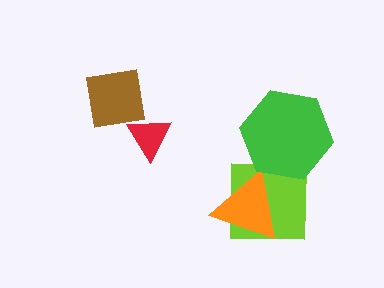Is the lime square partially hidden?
Yes, it is partially covered by another shape.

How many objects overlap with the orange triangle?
1 object overlaps with the orange triangle.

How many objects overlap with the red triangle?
1 object overlaps with the red triangle.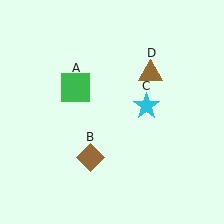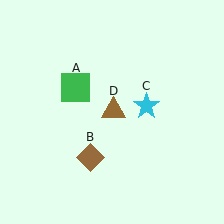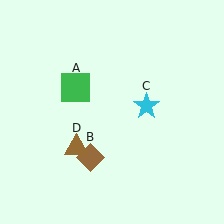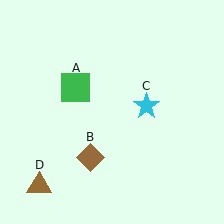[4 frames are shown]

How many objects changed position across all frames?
1 object changed position: brown triangle (object D).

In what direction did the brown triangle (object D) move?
The brown triangle (object D) moved down and to the left.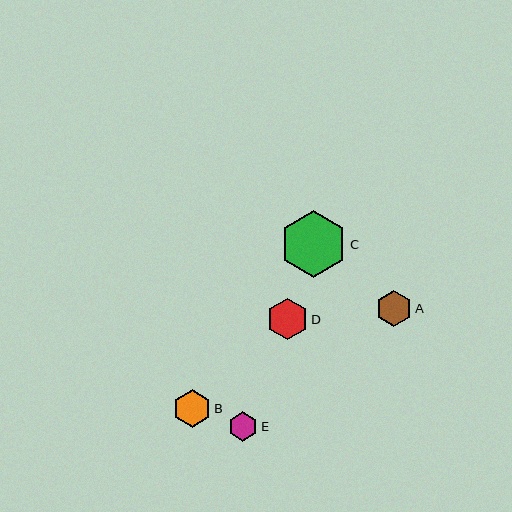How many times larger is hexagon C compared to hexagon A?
Hexagon C is approximately 1.9 times the size of hexagon A.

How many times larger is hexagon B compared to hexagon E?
Hexagon B is approximately 1.3 times the size of hexagon E.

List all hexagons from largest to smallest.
From largest to smallest: C, D, B, A, E.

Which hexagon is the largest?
Hexagon C is the largest with a size of approximately 68 pixels.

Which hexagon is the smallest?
Hexagon E is the smallest with a size of approximately 29 pixels.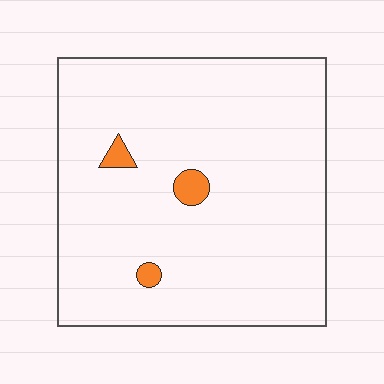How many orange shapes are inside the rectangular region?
3.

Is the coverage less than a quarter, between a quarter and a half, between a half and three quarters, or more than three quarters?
Less than a quarter.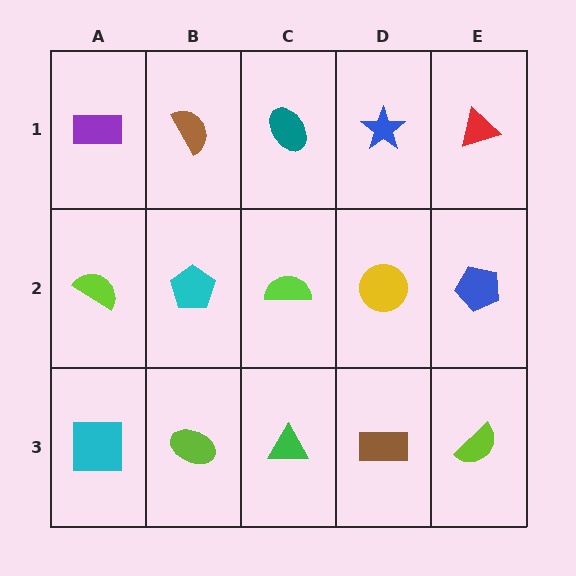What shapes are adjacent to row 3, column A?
A lime semicircle (row 2, column A), a lime ellipse (row 3, column B).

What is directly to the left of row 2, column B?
A lime semicircle.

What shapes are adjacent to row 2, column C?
A teal ellipse (row 1, column C), a green triangle (row 3, column C), a cyan pentagon (row 2, column B), a yellow circle (row 2, column D).